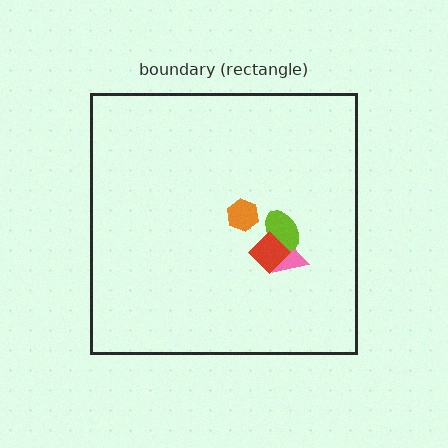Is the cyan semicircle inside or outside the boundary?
Inside.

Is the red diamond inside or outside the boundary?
Inside.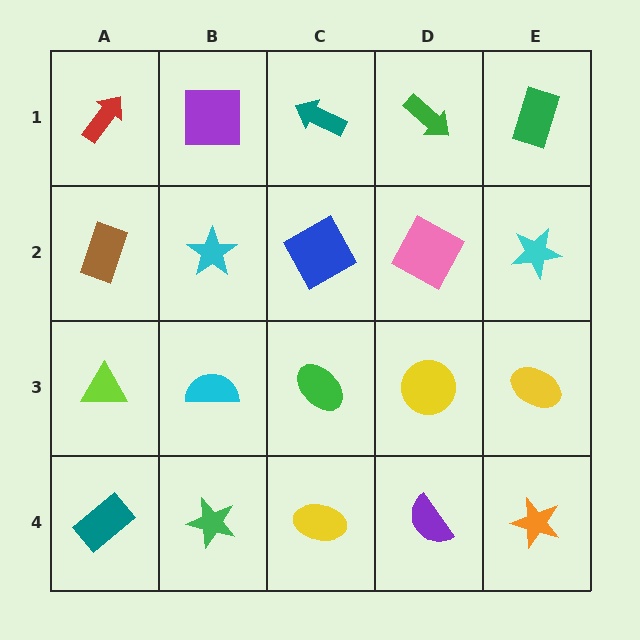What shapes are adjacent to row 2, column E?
A green rectangle (row 1, column E), a yellow ellipse (row 3, column E), a pink square (row 2, column D).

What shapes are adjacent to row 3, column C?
A blue square (row 2, column C), a yellow ellipse (row 4, column C), a cyan semicircle (row 3, column B), a yellow circle (row 3, column D).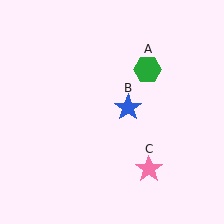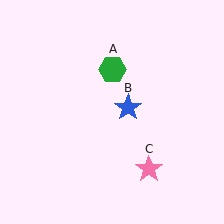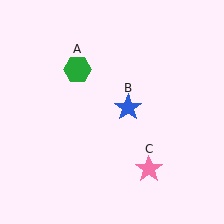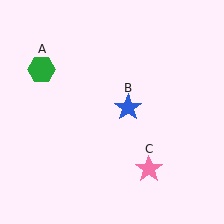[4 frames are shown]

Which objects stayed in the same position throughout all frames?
Blue star (object B) and pink star (object C) remained stationary.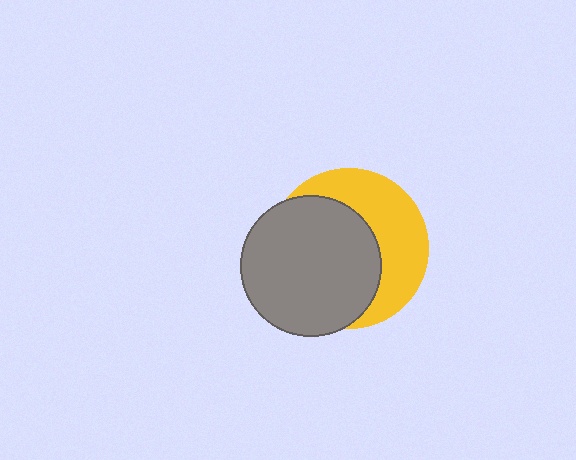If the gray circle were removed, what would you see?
You would see the complete yellow circle.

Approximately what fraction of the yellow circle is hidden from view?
Roughly 57% of the yellow circle is hidden behind the gray circle.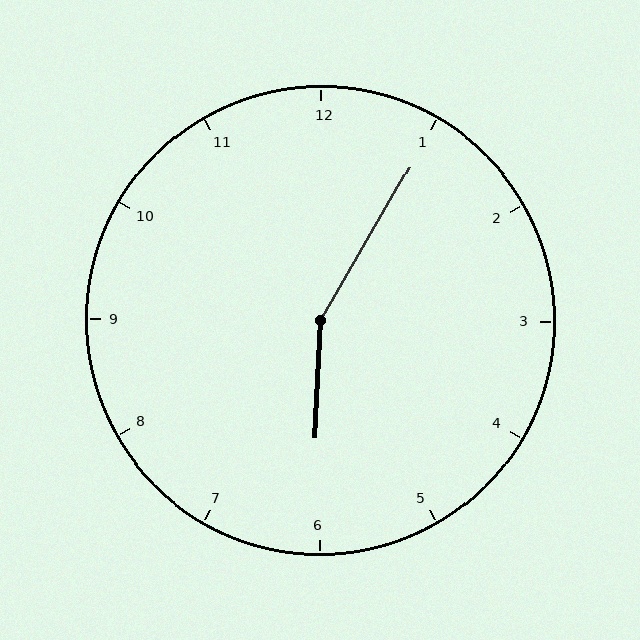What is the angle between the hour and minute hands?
Approximately 152 degrees.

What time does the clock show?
6:05.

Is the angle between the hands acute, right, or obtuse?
It is obtuse.